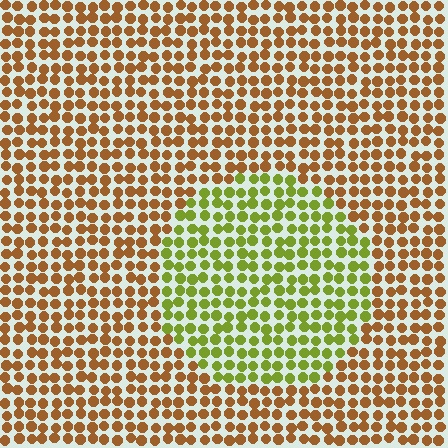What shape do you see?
I see a circle.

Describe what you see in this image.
The image is filled with small brown elements in a uniform arrangement. A circle-shaped region is visible where the elements are tinted to a slightly different hue, forming a subtle color boundary.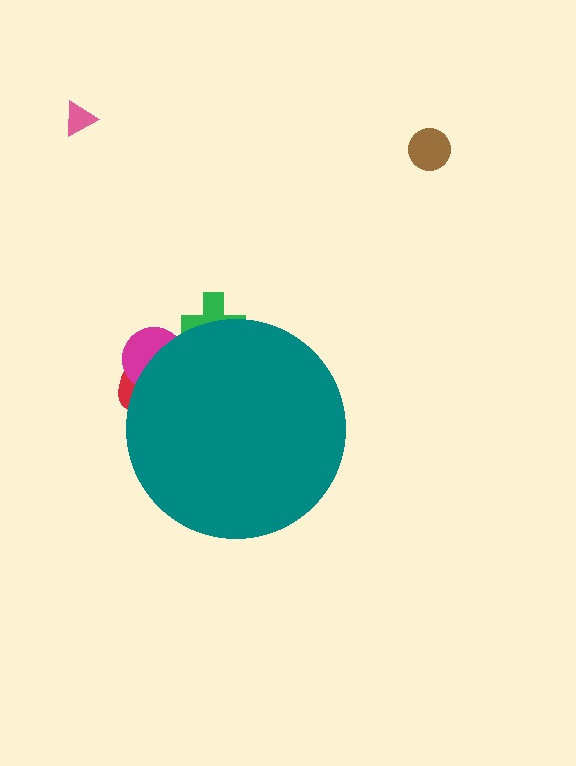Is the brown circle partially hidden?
No, the brown circle is fully visible.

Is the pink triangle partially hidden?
No, the pink triangle is fully visible.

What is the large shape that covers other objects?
A teal circle.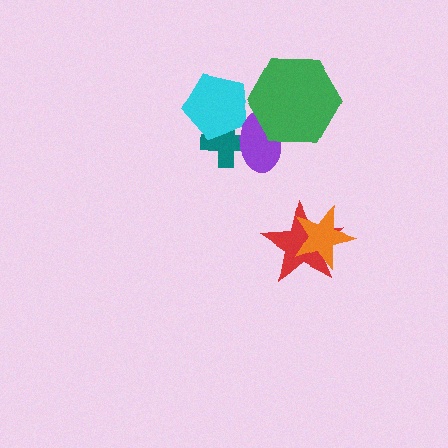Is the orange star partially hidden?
No, no other shape covers it.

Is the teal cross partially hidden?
Yes, it is partially covered by another shape.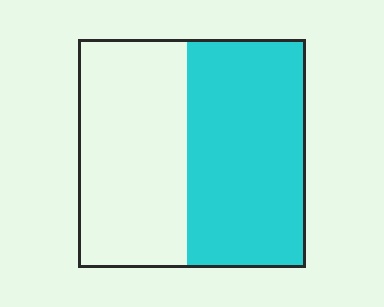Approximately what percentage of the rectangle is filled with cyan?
Approximately 50%.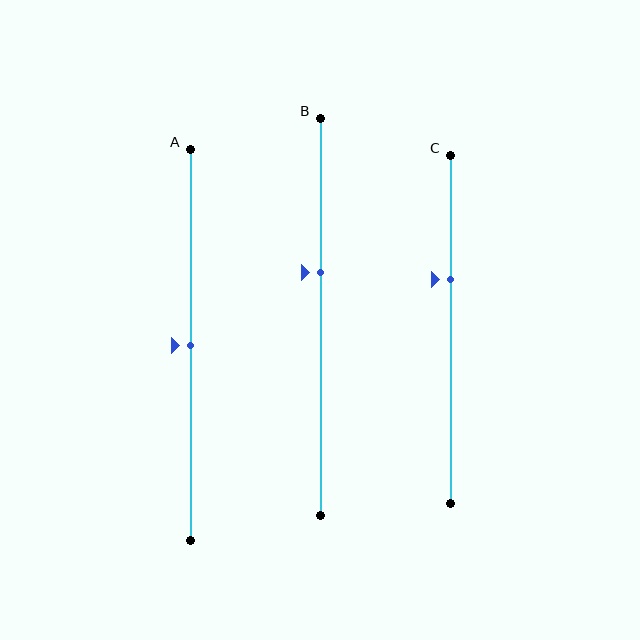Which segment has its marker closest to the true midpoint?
Segment A has its marker closest to the true midpoint.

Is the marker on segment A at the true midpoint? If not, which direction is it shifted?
Yes, the marker on segment A is at the true midpoint.